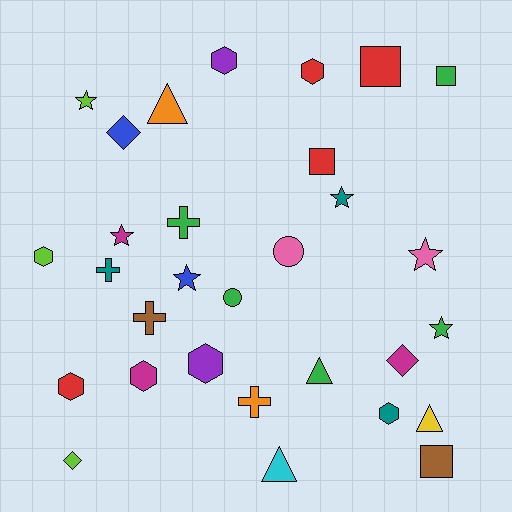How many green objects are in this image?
There are 5 green objects.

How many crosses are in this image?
There are 4 crosses.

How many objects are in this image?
There are 30 objects.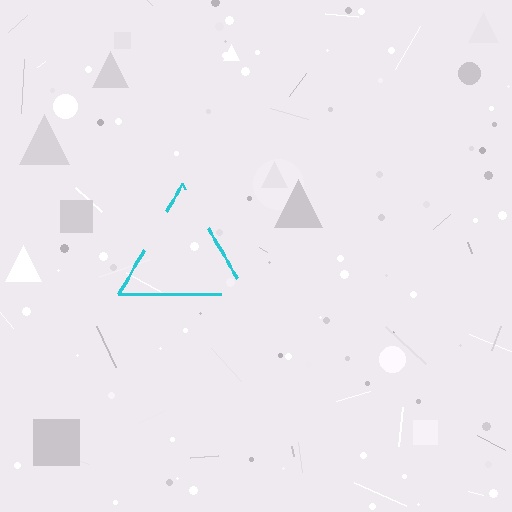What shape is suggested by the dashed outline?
The dashed outline suggests a triangle.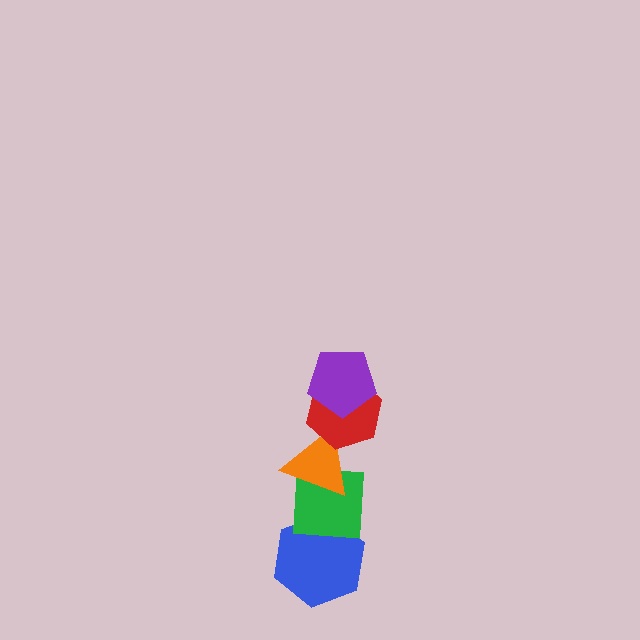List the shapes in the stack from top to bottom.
From top to bottom: the purple pentagon, the red hexagon, the orange triangle, the green square, the blue hexagon.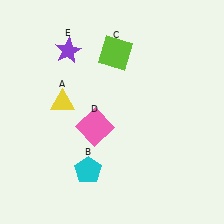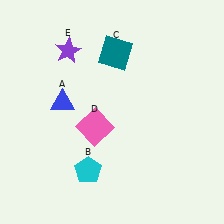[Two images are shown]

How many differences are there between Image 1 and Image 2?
There are 2 differences between the two images.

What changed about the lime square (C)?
In Image 1, C is lime. In Image 2, it changed to teal.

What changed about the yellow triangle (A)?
In Image 1, A is yellow. In Image 2, it changed to blue.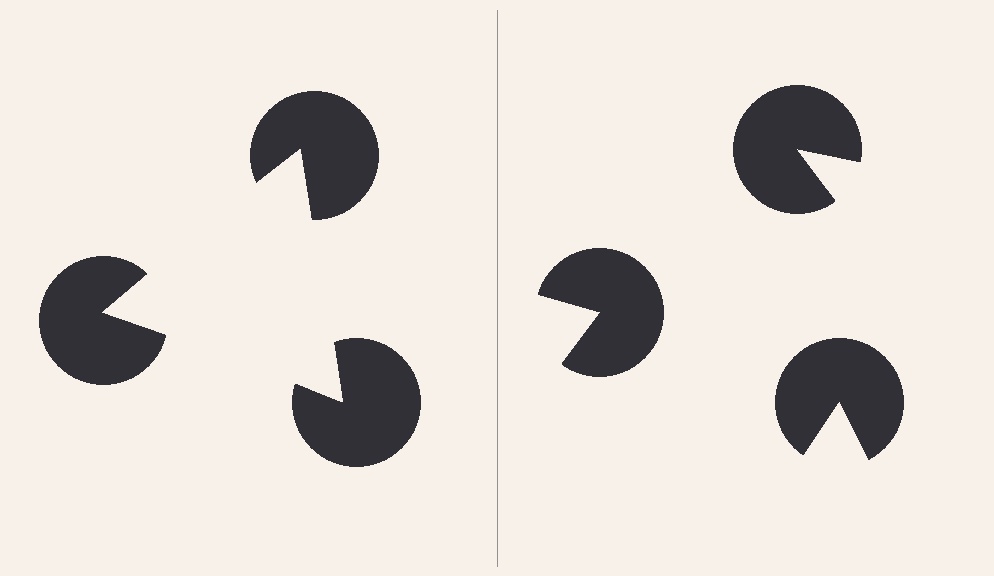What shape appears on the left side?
An illusory triangle.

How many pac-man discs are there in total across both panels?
6 — 3 on each side.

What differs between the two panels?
The pac-man discs are positioned identically on both sides; only the wedge orientations differ. On the left they align to a triangle; on the right they are misaligned.